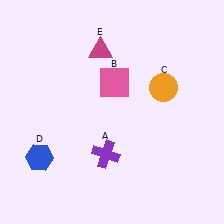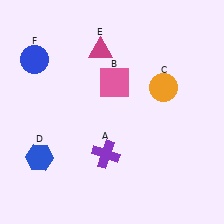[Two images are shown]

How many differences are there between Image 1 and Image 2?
There is 1 difference between the two images.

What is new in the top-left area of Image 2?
A blue circle (F) was added in the top-left area of Image 2.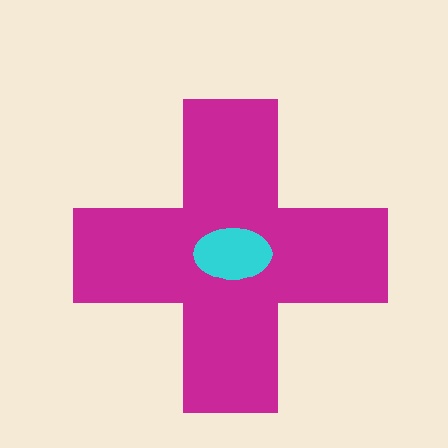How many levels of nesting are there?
2.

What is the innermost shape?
The cyan ellipse.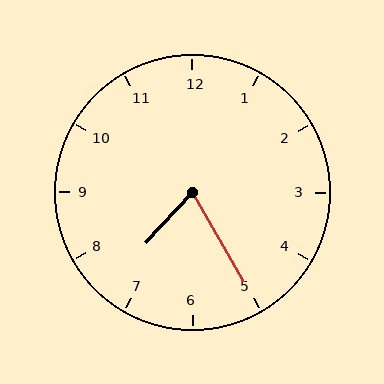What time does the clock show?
7:25.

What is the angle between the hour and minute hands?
Approximately 72 degrees.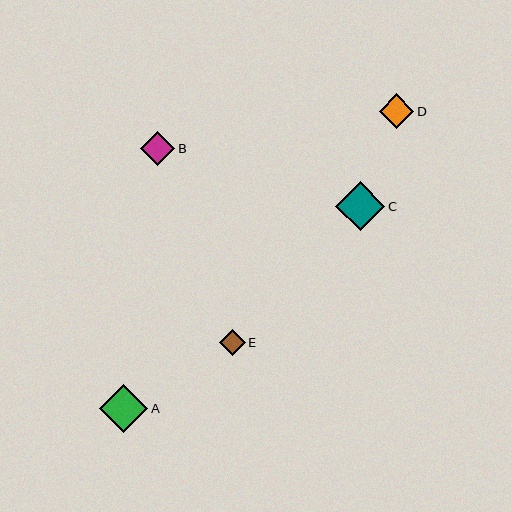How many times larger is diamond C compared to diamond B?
Diamond C is approximately 1.4 times the size of diamond B.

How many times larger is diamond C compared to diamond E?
Diamond C is approximately 1.9 times the size of diamond E.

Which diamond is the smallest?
Diamond E is the smallest with a size of approximately 26 pixels.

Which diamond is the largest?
Diamond C is the largest with a size of approximately 49 pixels.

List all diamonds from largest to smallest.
From largest to smallest: C, A, D, B, E.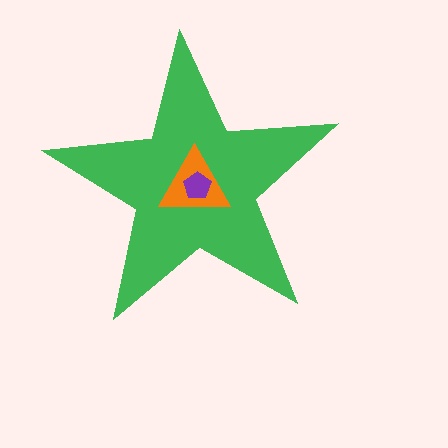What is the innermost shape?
The purple pentagon.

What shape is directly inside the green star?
The orange triangle.